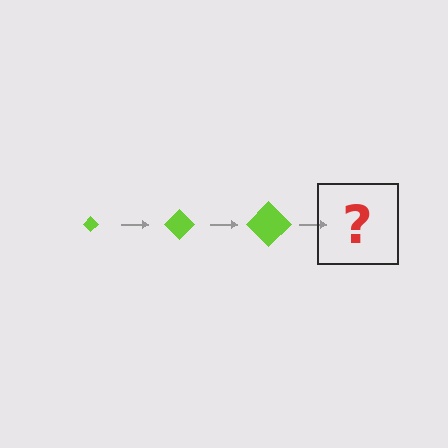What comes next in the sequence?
The next element should be a lime diamond, larger than the previous one.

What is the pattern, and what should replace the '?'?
The pattern is that the diamond gets progressively larger each step. The '?' should be a lime diamond, larger than the previous one.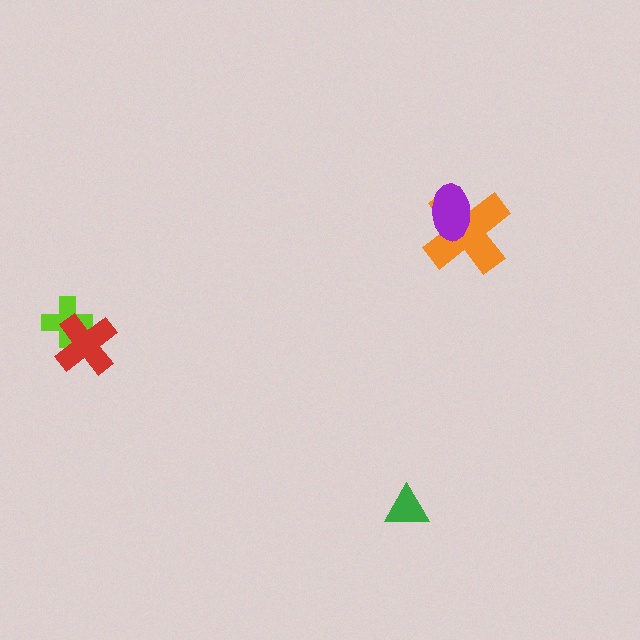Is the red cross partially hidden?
No, no other shape covers it.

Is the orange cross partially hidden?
Yes, it is partially covered by another shape.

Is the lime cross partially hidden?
Yes, it is partially covered by another shape.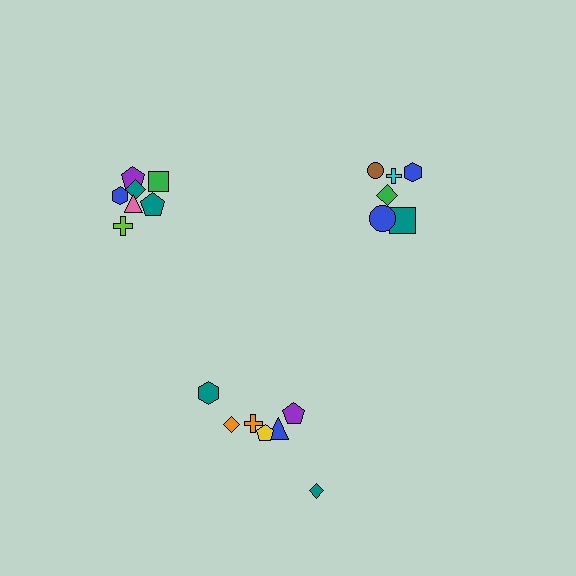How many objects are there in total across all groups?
There are 21 objects.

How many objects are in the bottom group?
There are 7 objects.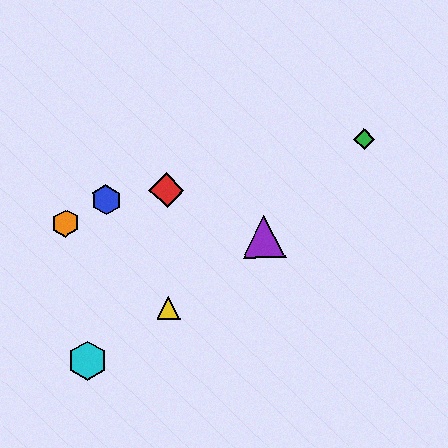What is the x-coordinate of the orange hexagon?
The orange hexagon is at x≈65.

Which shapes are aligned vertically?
The red diamond, the yellow triangle are aligned vertically.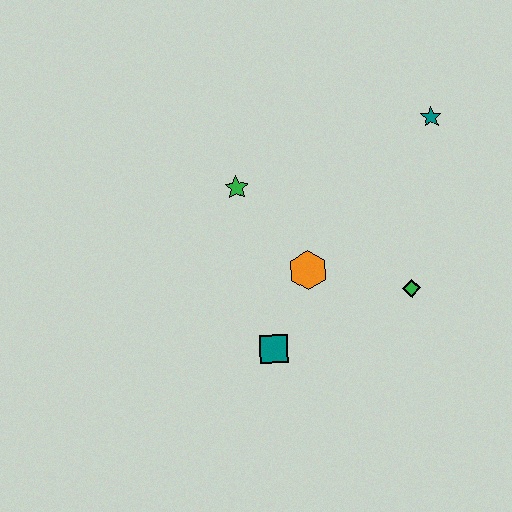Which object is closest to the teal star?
The green diamond is closest to the teal star.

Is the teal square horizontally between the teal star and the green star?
Yes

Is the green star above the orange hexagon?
Yes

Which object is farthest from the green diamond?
The green star is farthest from the green diamond.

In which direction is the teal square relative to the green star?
The teal square is below the green star.